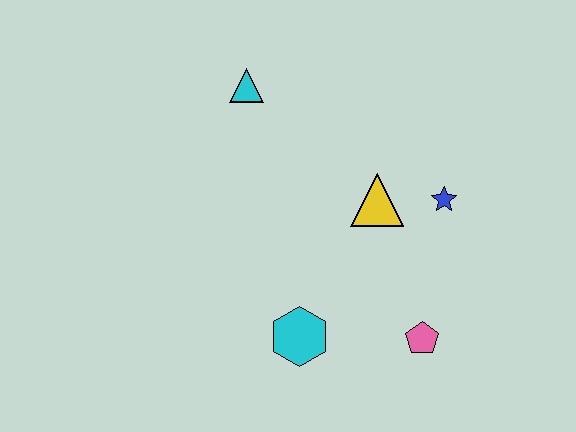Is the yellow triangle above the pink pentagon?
Yes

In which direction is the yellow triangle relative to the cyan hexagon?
The yellow triangle is above the cyan hexagon.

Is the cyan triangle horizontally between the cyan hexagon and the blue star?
No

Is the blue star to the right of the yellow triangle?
Yes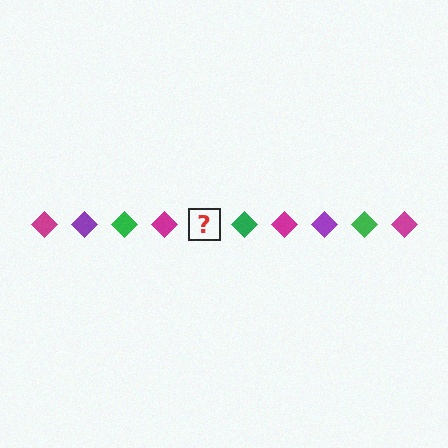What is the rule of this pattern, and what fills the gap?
The rule is that the pattern cycles through magenta, purple, green diamonds. The gap should be filled with a purple diamond.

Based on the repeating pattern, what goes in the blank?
The blank should be a purple diamond.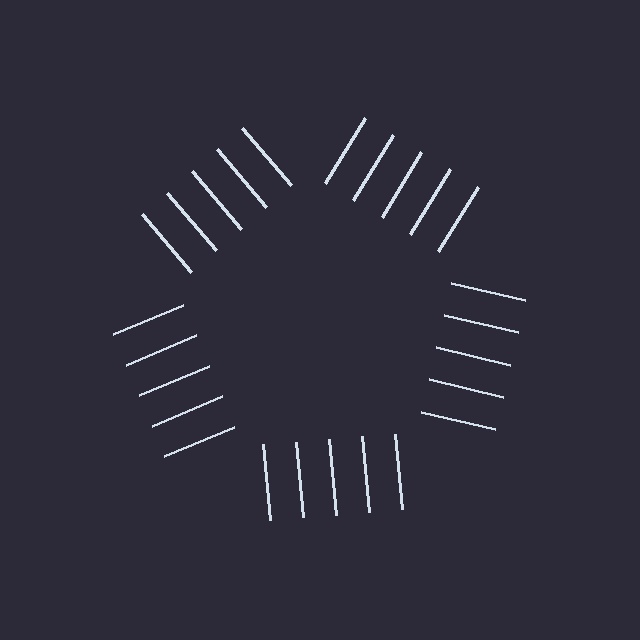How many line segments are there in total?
25 — 5 along each of the 5 edges.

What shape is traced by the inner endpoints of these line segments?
An illusory pentagon — the line segments terminate on its edges but no continuous stroke is drawn.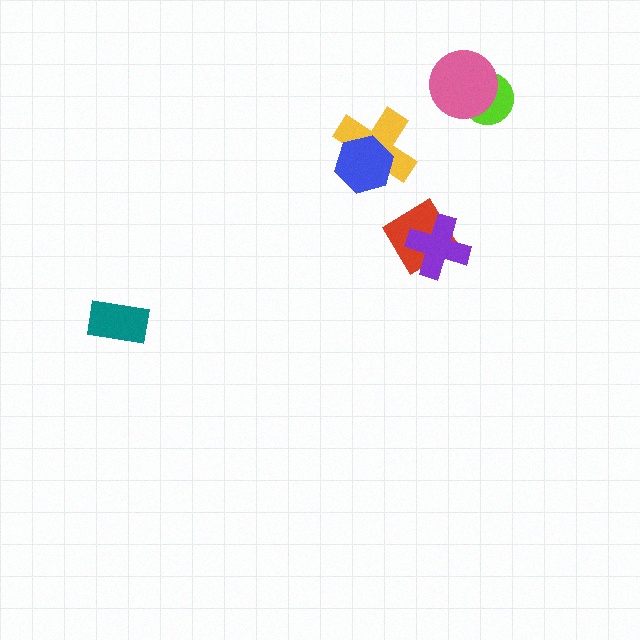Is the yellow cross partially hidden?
Yes, it is partially covered by another shape.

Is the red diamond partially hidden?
Yes, it is partially covered by another shape.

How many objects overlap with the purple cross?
1 object overlaps with the purple cross.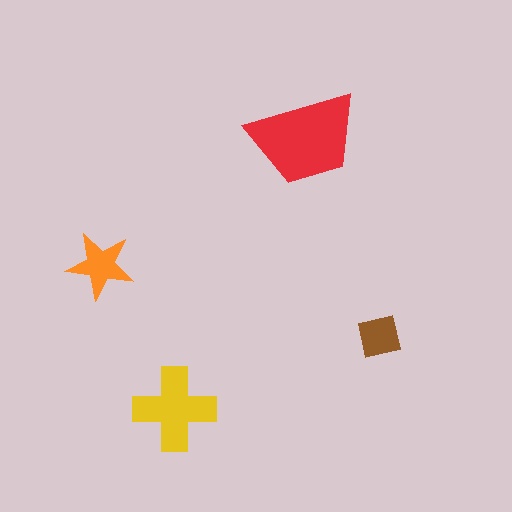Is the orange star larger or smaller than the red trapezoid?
Smaller.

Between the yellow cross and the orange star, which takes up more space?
The yellow cross.